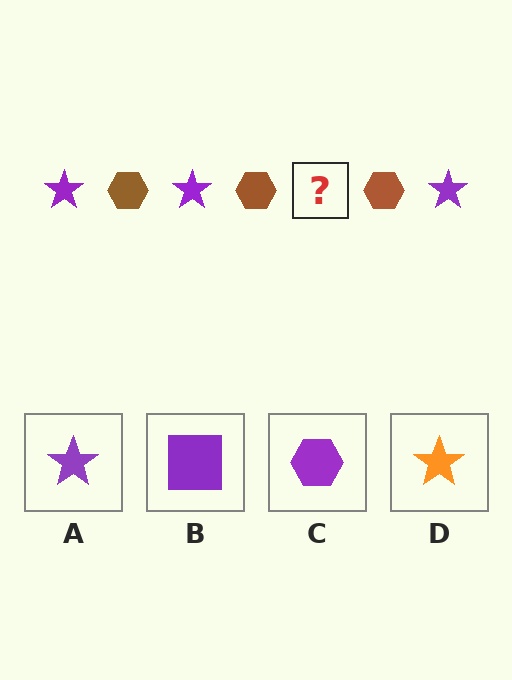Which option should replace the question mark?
Option A.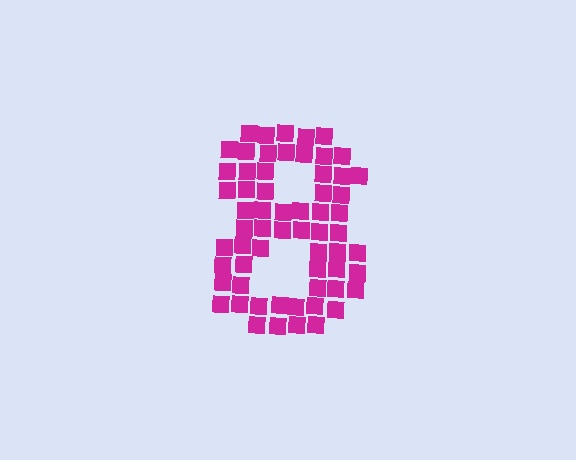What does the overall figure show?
The overall figure shows the digit 8.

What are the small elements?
The small elements are squares.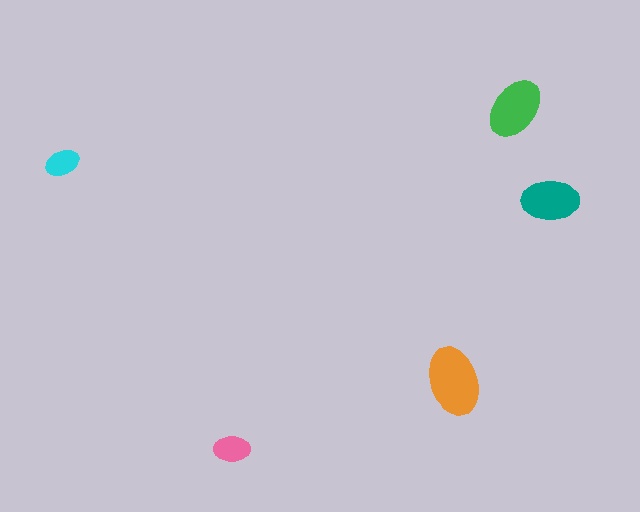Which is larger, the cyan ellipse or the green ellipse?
The green one.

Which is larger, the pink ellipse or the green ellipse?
The green one.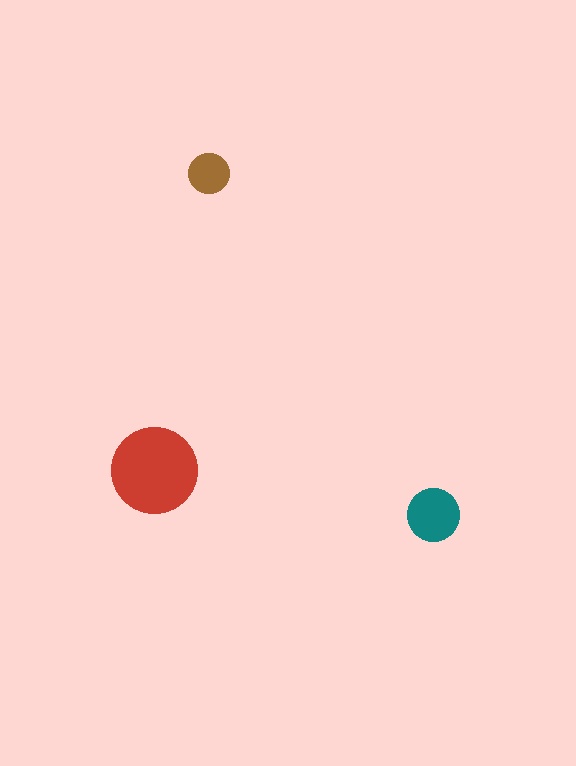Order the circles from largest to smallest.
the red one, the teal one, the brown one.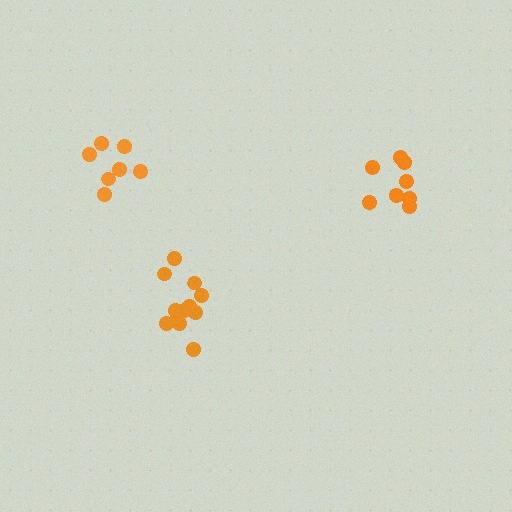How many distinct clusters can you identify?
There are 3 distinct clusters.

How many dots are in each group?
Group 1: 13 dots, Group 2: 8 dots, Group 3: 7 dots (28 total).